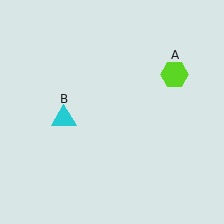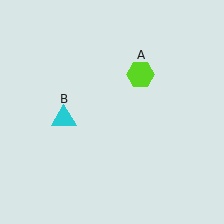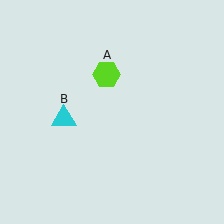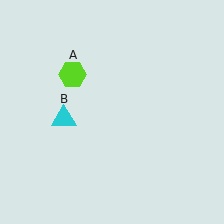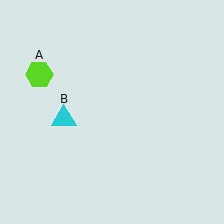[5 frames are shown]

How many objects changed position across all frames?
1 object changed position: lime hexagon (object A).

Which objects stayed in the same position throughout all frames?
Cyan triangle (object B) remained stationary.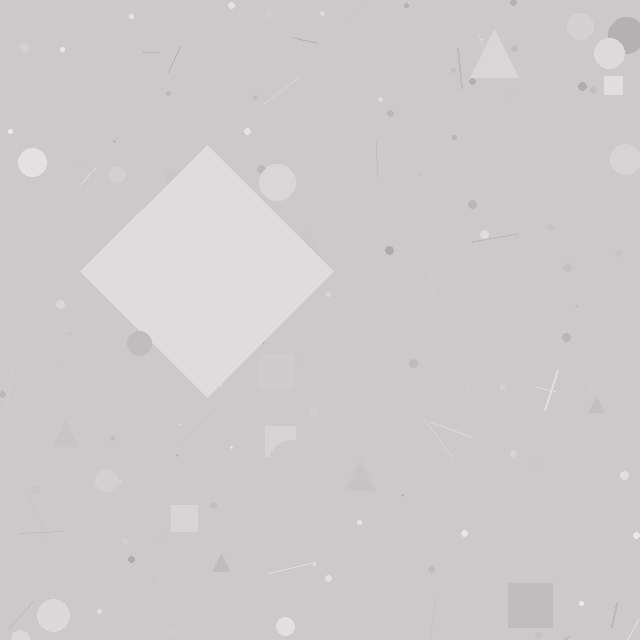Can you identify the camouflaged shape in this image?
The camouflaged shape is a diamond.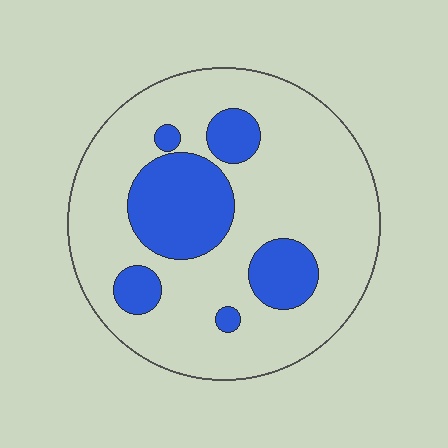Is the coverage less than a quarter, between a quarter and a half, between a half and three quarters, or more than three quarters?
Less than a quarter.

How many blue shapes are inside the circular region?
6.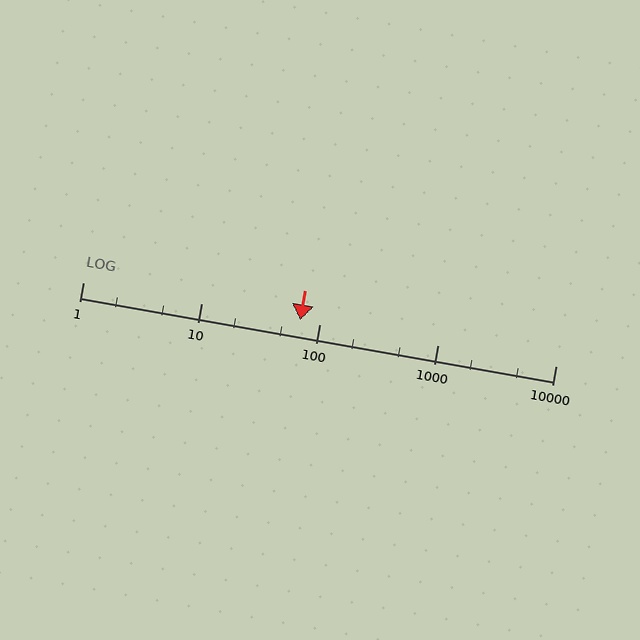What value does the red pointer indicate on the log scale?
The pointer indicates approximately 69.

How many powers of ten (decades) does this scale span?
The scale spans 4 decades, from 1 to 10000.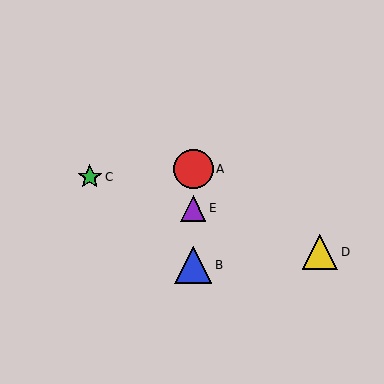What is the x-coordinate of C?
Object C is at x≈90.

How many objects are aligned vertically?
3 objects (A, B, E) are aligned vertically.